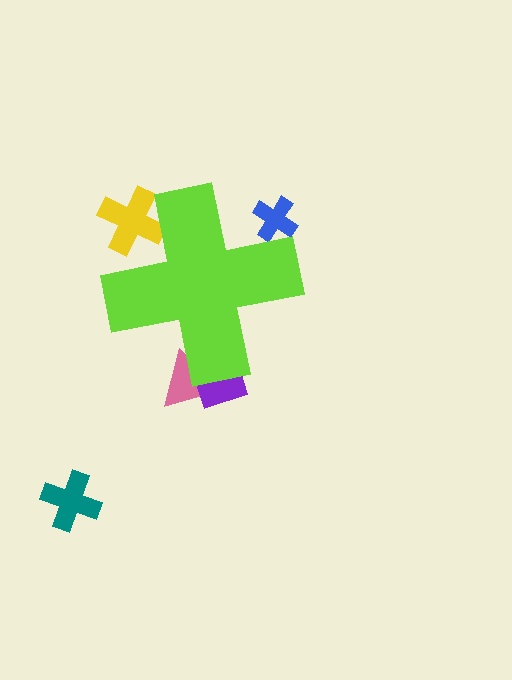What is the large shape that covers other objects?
A lime cross.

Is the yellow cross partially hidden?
Yes, the yellow cross is partially hidden behind the lime cross.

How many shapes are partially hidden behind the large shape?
4 shapes are partially hidden.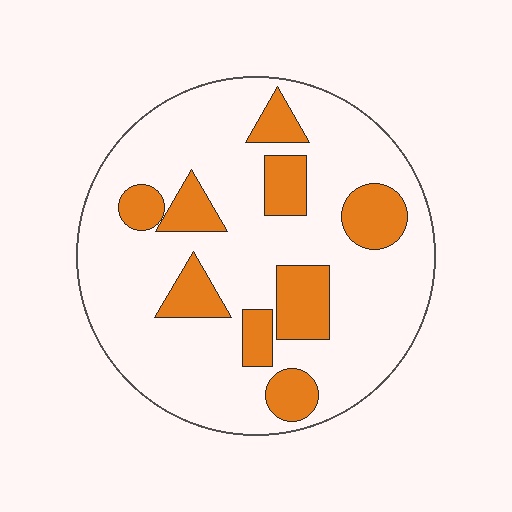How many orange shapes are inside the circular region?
9.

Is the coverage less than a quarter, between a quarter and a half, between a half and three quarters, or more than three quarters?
Less than a quarter.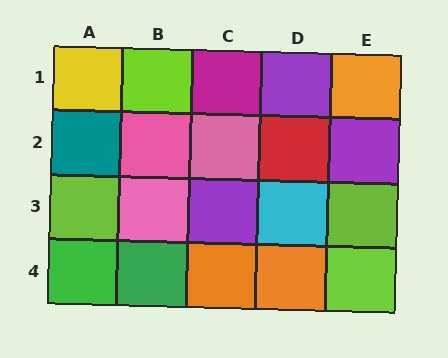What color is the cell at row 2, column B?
Pink.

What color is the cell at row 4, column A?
Green.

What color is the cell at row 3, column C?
Purple.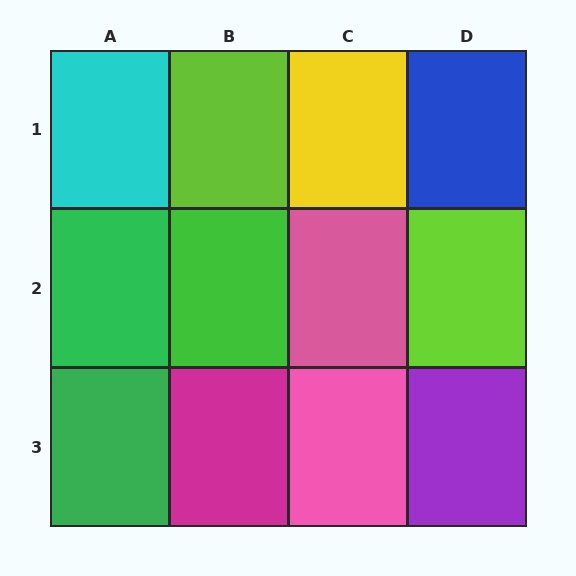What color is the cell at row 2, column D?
Lime.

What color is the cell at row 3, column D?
Purple.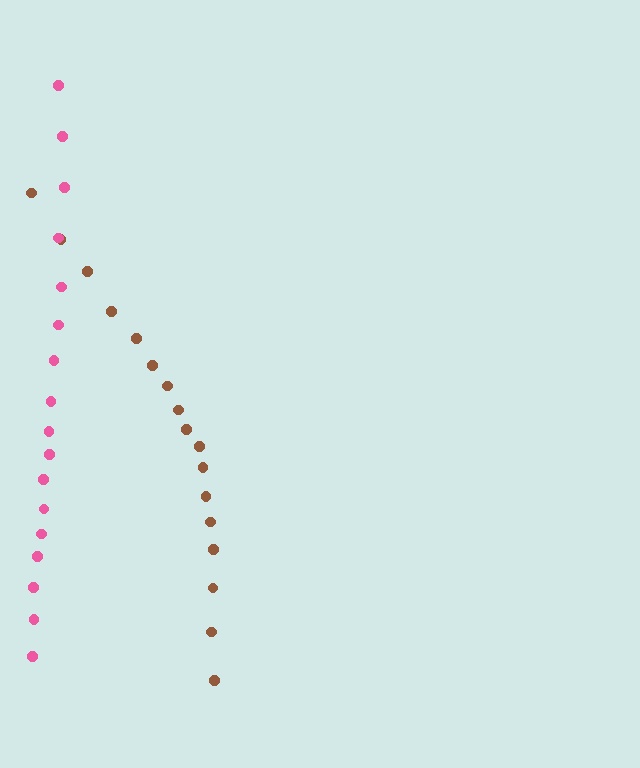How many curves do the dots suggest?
There are 2 distinct paths.